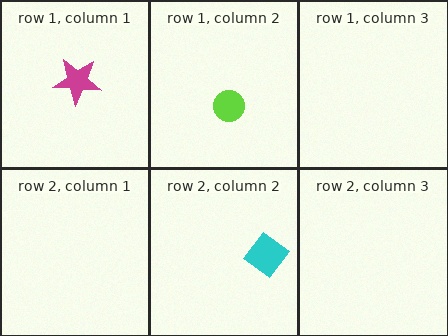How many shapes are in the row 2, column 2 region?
1.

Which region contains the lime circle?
The row 1, column 2 region.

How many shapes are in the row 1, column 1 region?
1.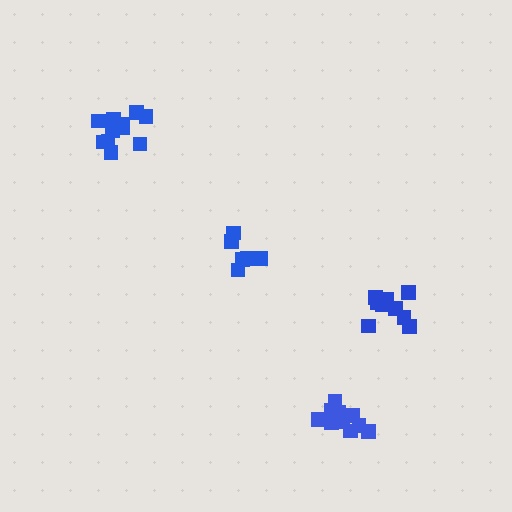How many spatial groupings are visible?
There are 4 spatial groupings.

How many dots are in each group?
Group 1: 10 dots, Group 2: 10 dots, Group 3: 6 dots, Group 4: 11 dots (37 total).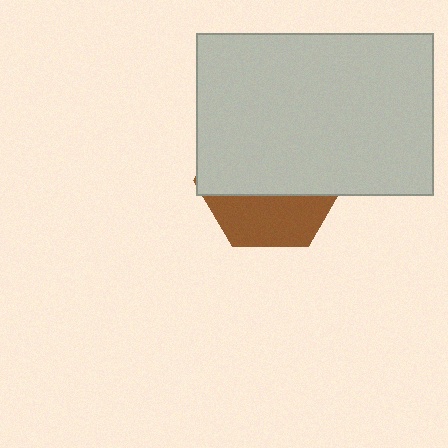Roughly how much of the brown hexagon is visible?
A small part of it is visible (roughly 36%).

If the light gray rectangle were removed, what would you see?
You would see the complete brown hexagon.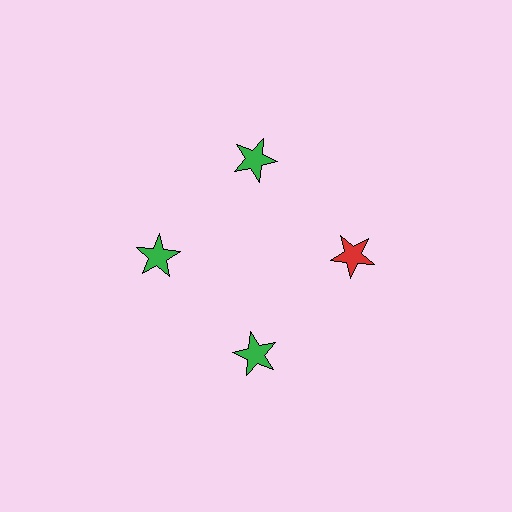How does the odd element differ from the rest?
It has a different color: red instead of green.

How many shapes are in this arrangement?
There are 4 shapes arranged in a ring pattern.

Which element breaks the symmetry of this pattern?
The red star at roughly the 3 o'clock position breaks the symmetry. All other shapes are green stars.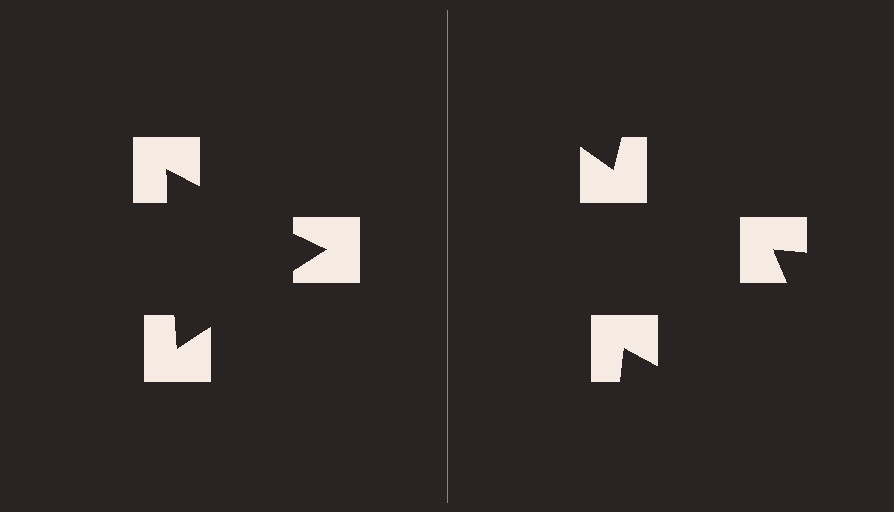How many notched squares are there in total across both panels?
6 — 3 on each side.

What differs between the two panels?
The notched squares are positioned identically on both sides; only the wedge orientations differ. On the left they align to a triangle; on the right they are misaligned.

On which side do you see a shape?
An illusory triangle appears on the left side. On the right side the wedge cuts are rotated, so no coherent shape forms.